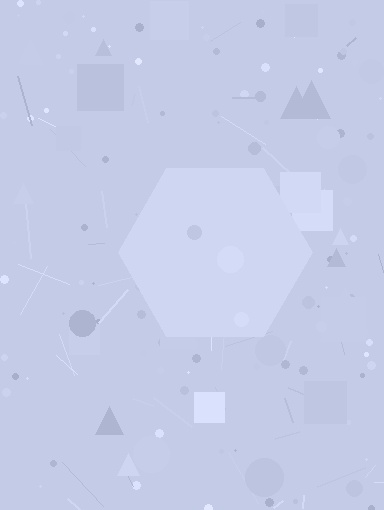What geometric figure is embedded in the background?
A hexagon is embedded in the background.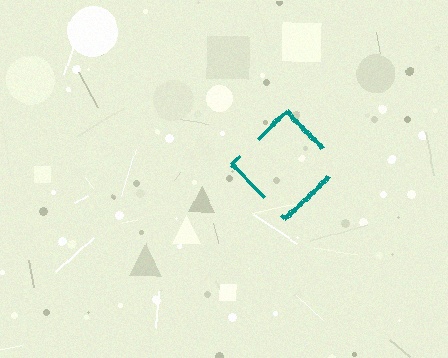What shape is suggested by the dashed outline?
The dashed outline suggests a diamond.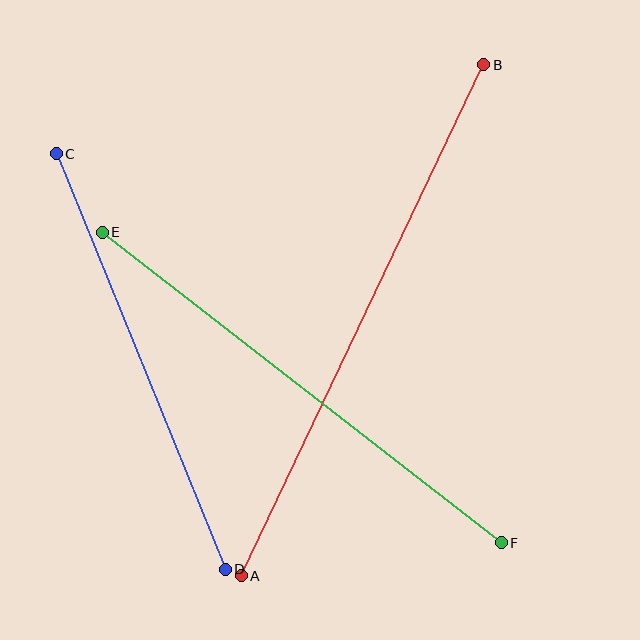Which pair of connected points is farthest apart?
Points A and B are farthest apart.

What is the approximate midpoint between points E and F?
The midpoint is at approximately (302, 388) pixels.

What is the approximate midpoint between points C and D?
The midpoint is at approximately (141, 361) pixels.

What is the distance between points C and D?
The distance is approximately 449 pixels.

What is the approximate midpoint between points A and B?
The midpoint is at approximately (363, 320) pixels.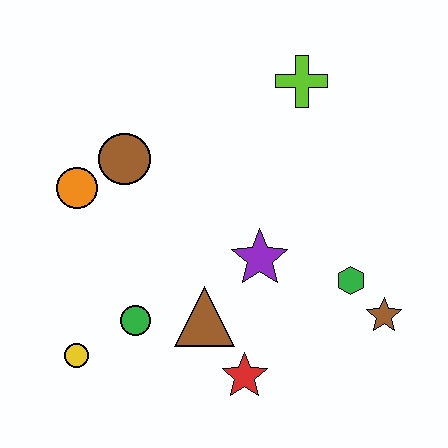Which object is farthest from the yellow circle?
The lime cross is farthest from the yellow circle.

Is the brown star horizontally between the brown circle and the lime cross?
No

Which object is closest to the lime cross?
The purple star is closest to the lime cross.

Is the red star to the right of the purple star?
No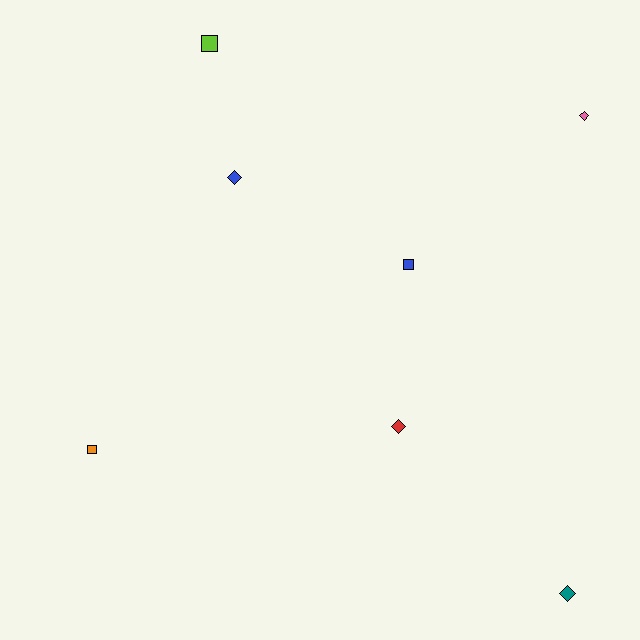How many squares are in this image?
There are 3 squares.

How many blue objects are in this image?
There are 2 blue objects.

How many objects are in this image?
There are 7 objects.